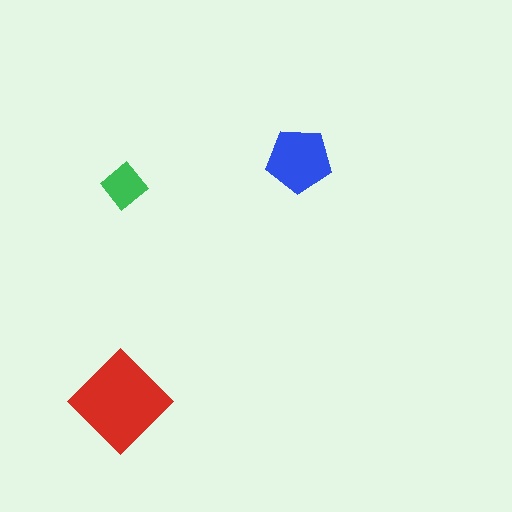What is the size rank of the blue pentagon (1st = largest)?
2nd.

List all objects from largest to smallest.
The red diamond, the blue pentagon, the green diamond.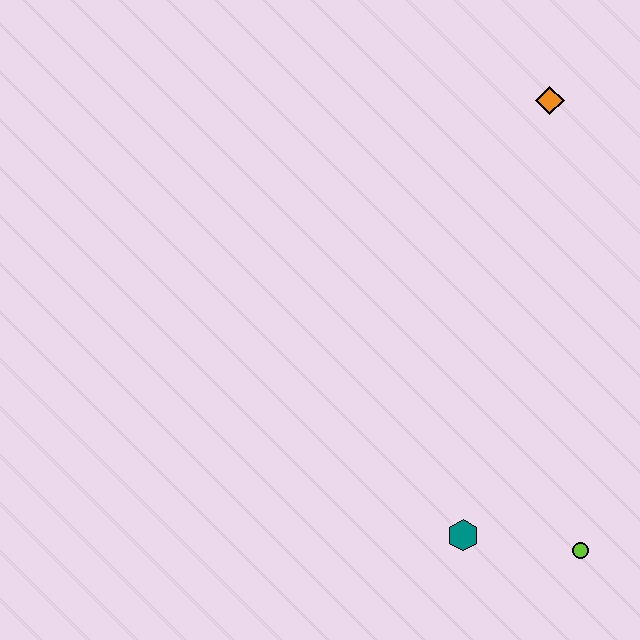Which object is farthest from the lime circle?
The orange diamond is farthest from the lime circle.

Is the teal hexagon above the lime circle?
Yes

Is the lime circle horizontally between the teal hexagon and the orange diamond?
No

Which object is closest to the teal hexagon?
The lime circle is closest to the teal hexagon.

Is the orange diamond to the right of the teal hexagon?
Yes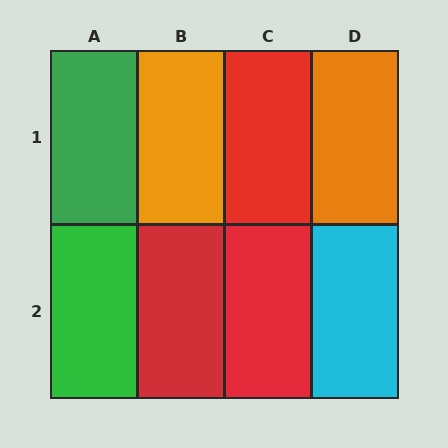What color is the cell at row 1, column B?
Orange.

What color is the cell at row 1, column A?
Green.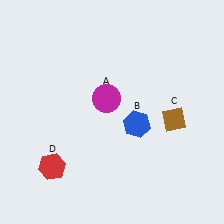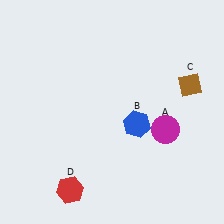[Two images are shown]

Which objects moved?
The objects that moved are: the magenta circle (A), the brown diamond (C), the red hexagon (D).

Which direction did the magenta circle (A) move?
The magenta circle (A) moved right.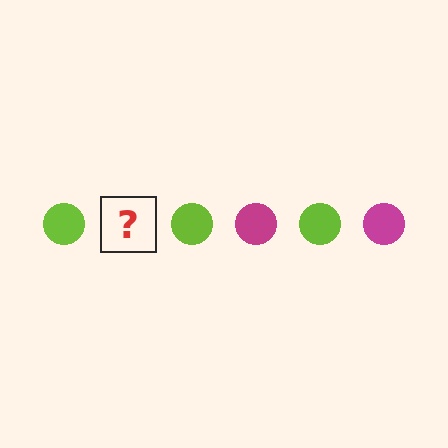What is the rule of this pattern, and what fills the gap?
The rule is that the pattern cycles through lime, magenta circles. The gap should be filled with a magenta circle.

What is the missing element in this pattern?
The missing element is a magenta circle.